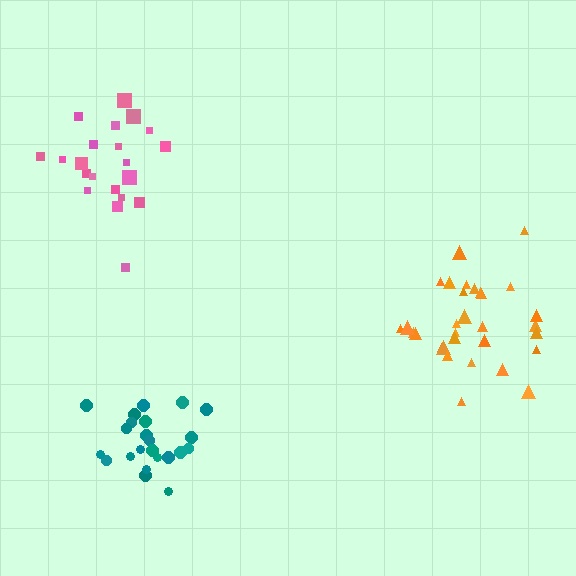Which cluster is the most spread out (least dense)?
Pink.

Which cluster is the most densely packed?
Teal.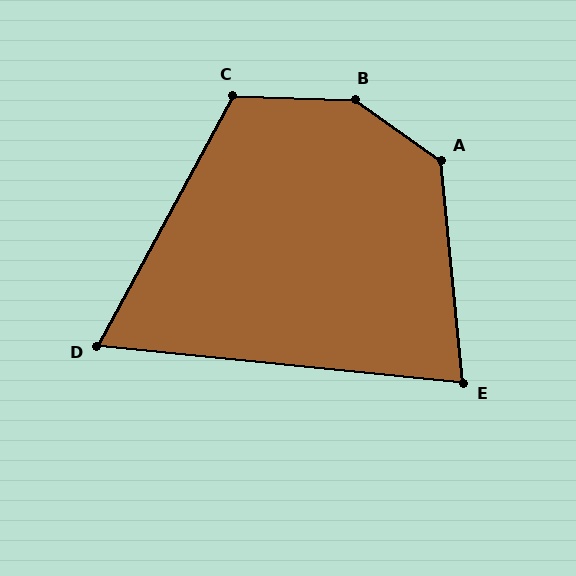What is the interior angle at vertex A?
Approximately 131 degrees (obtuse).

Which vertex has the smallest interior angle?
D, at approximately 67 degrees.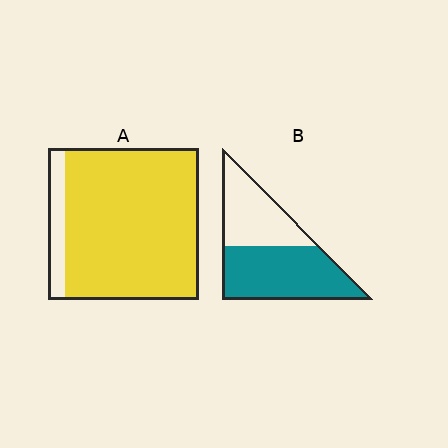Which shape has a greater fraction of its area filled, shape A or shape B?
Shape A.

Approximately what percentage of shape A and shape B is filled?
A is approximately 90% and B is approximately 60%.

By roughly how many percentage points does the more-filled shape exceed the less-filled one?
By roughly 30 percentage points (A over B).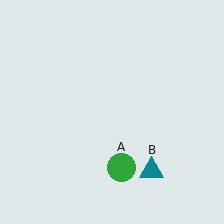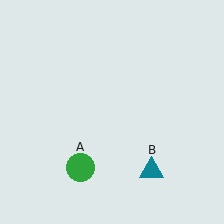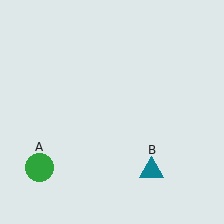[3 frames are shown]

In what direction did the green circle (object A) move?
The green circle (object A) moved left.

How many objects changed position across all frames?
1 object changed position: green circle (object A).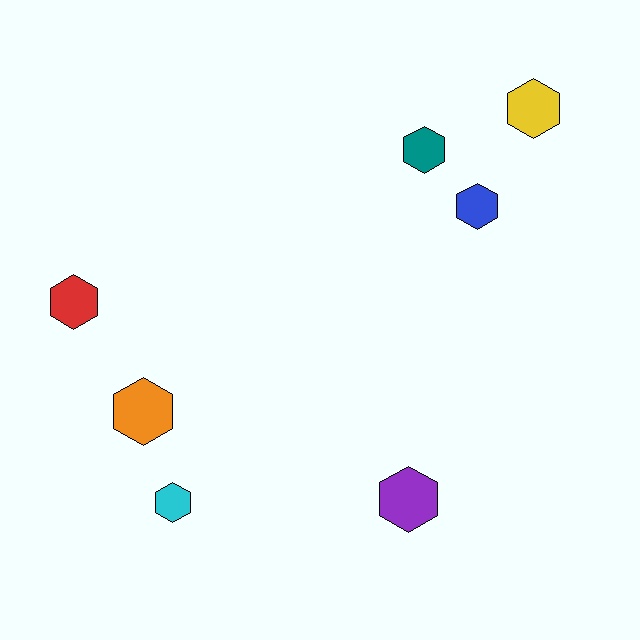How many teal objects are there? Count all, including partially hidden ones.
There is 1 teal object.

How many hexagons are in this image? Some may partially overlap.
There are 7 hexagons.